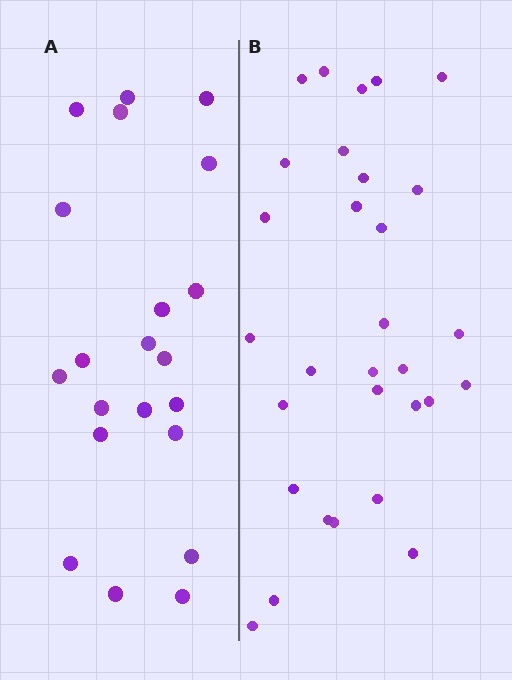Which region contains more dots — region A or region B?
Region B (the right region) has more dots.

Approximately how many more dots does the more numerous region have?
Region B has roughly 8 or so more dots than region A.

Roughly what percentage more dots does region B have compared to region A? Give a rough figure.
About 45% more.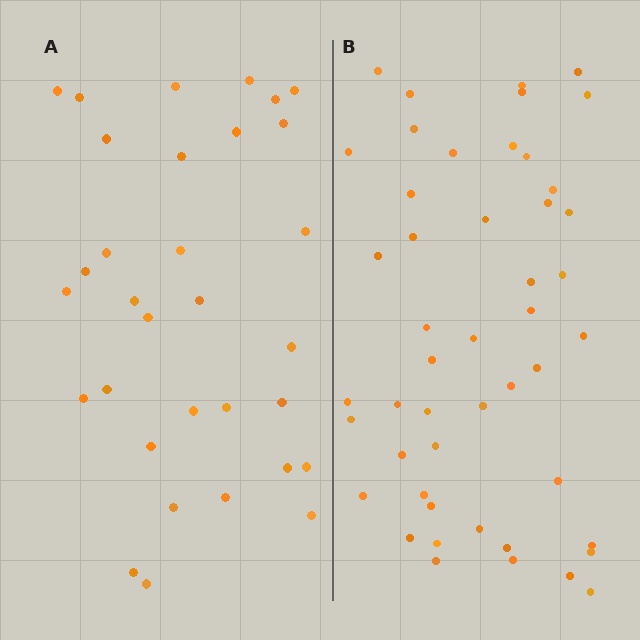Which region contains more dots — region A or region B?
Region B (the right region) has more dots.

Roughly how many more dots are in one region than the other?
Region B has approximately 15 more dots than region A.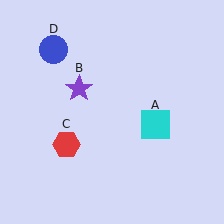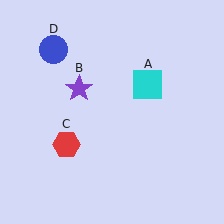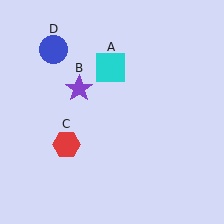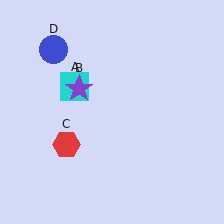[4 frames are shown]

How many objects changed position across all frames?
1 object changed position: cyan square (object A).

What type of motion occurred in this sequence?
The cyan square (object A) rotated counterclockwise around the center of the scene.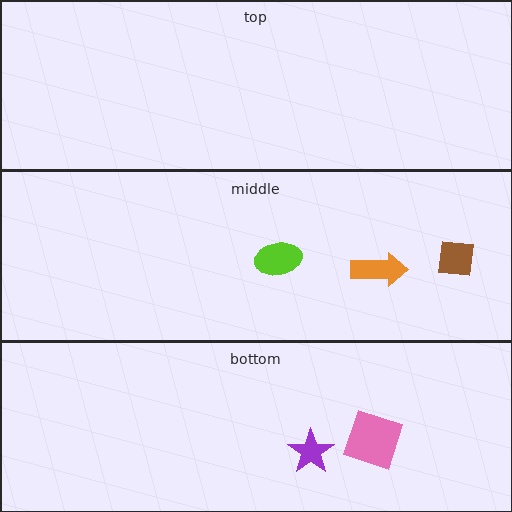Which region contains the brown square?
The middle region.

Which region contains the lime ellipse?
The middle region.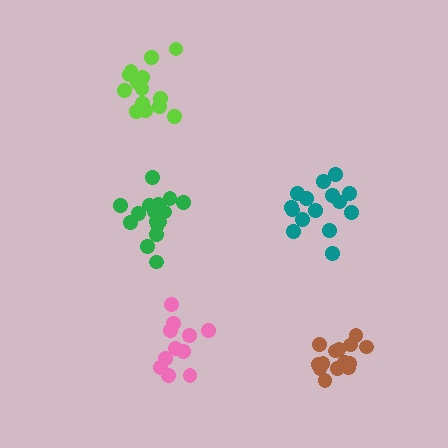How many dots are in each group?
Group 1: 15 dots, Group 2: 11 dots, Group 3: 17 dots, Group 4: 14 dots, Group 5: 16 dots (73 total).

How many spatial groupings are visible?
There are 5 spatial groupings.